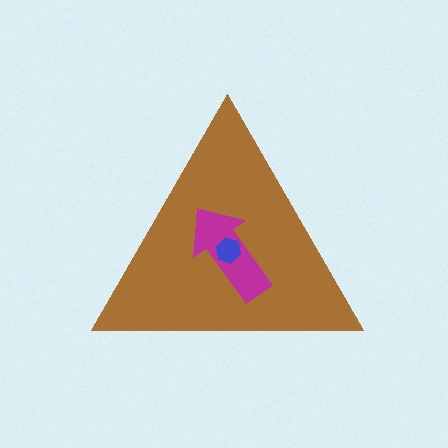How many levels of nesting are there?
3.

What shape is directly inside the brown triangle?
The magenta arrow.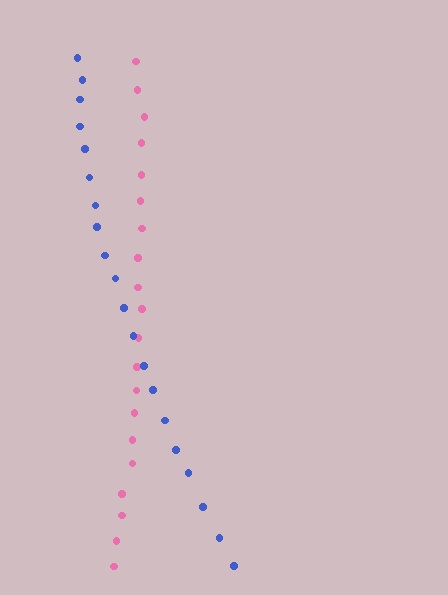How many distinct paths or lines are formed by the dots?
There are 2 distinct paths.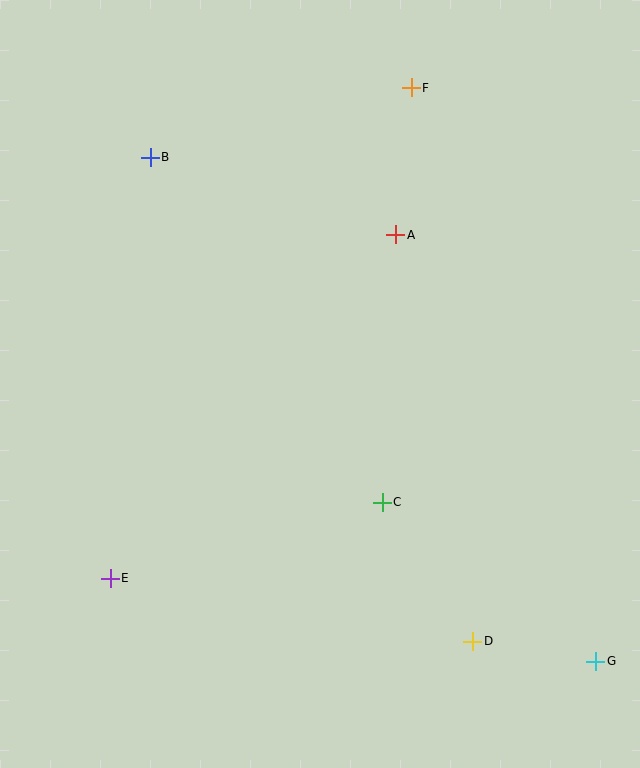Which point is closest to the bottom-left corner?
Point E is closest to the bottom-left corner.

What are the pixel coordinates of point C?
Point C is at (382, 502).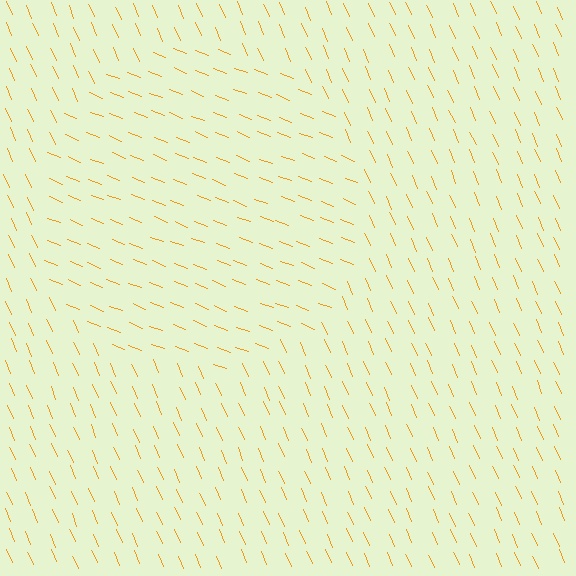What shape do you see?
I see a circle.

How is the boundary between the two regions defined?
The boundary is defined purely by a change in line orientation (approximately 45 degrees difference). All lines are the same color and thickness.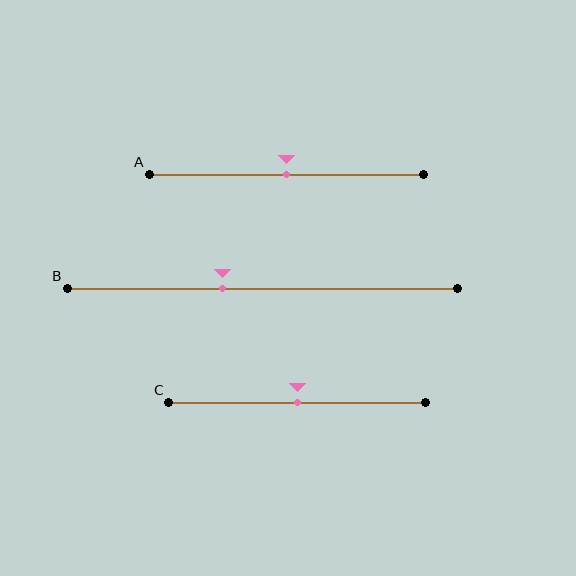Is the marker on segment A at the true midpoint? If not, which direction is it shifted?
Yes, the marker on segment A is at the true midpoint.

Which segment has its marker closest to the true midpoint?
Segment A has its marker closest to the true midpoint.